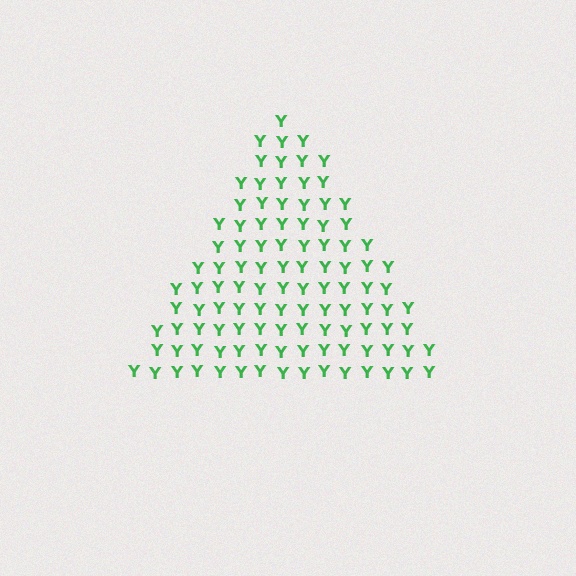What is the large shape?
The large shape is a triangle.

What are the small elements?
The small elements are letter Y's.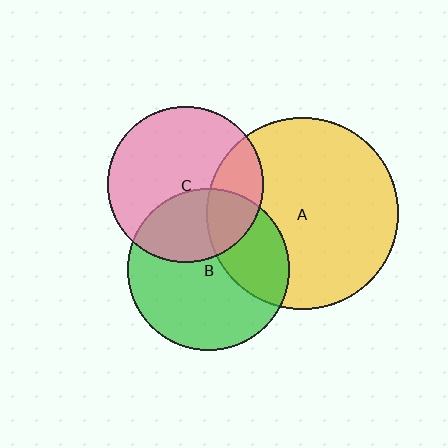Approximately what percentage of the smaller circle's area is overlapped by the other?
Approximately 25%.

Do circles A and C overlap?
Yes.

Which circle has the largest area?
Circle A (yellow).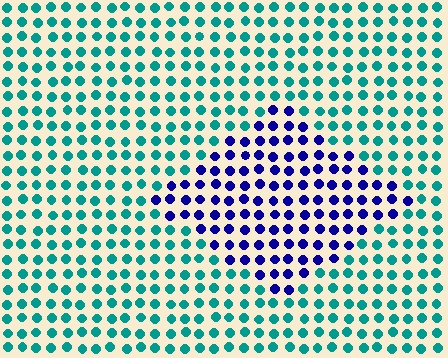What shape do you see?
I see a diamond.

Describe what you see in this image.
The image is filled with small teal elements in a uniform arrangement. A diamond-shaped region is visible where the elements are tinted to a slightly different hue, forming a subtle color boundary.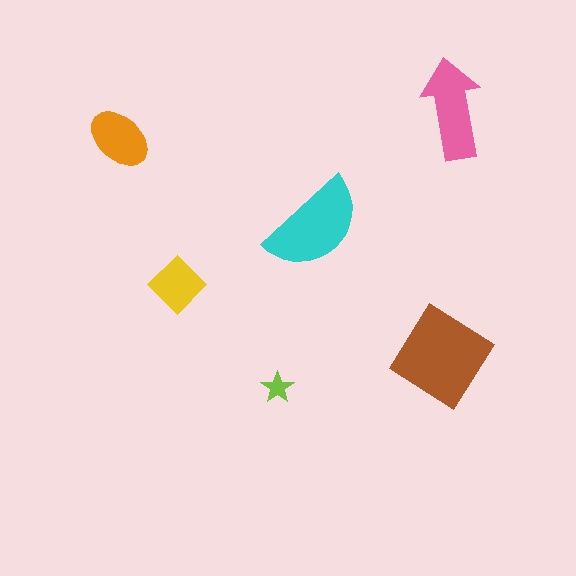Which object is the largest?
The brown diamond.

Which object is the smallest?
The lime star.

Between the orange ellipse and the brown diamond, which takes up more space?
The brown diamond.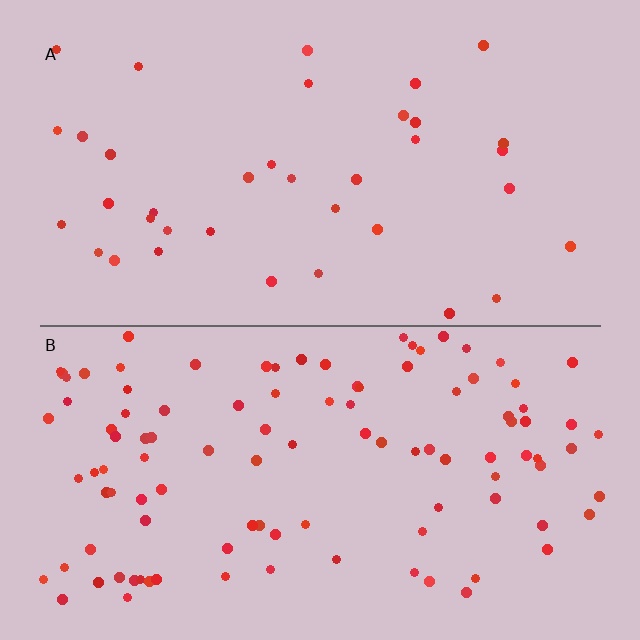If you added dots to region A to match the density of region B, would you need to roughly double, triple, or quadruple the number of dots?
Approximately triple.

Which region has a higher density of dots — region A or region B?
B (the bottom).